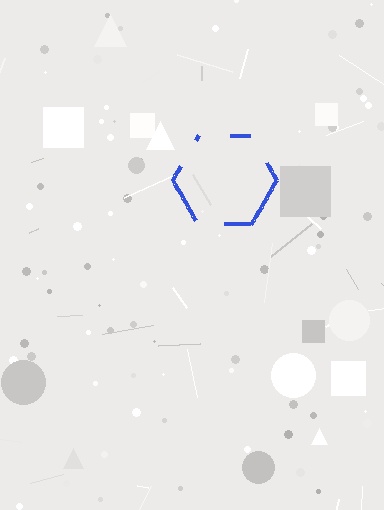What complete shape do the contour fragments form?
The contour fragments form a hexagon.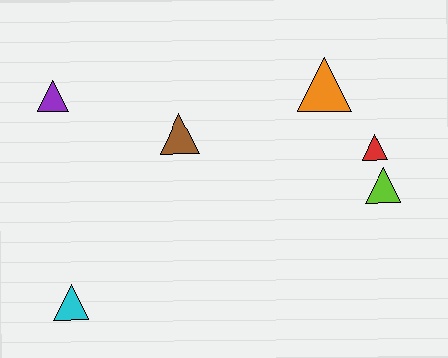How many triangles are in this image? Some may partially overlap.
There are 6 triangles.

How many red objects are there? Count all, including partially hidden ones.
There is 1 red object.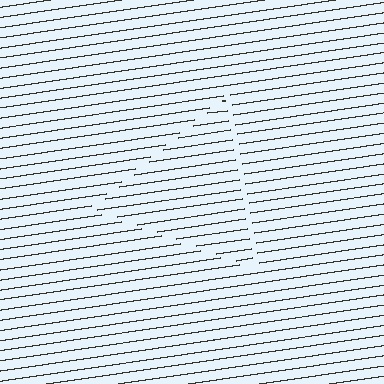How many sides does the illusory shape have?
3 sides — the line-ends trace a triangle.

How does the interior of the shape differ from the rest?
The interior of the shape contains the same grating, shifted by half a period — the contour is defined by the phase discontinuity where line-ends from the inner and outer gratings abut.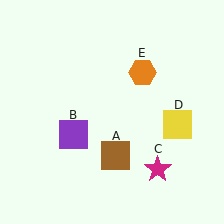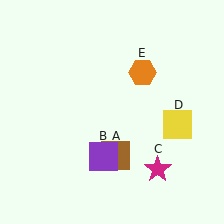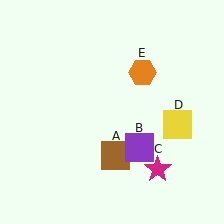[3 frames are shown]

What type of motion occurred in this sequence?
The purple square (object B) rotated counterclockwise around the center of the scene.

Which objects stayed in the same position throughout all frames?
Brown square (object A) and magenta star (object C) and yellow square (object D) and orange hexagon (object E) remained stationary.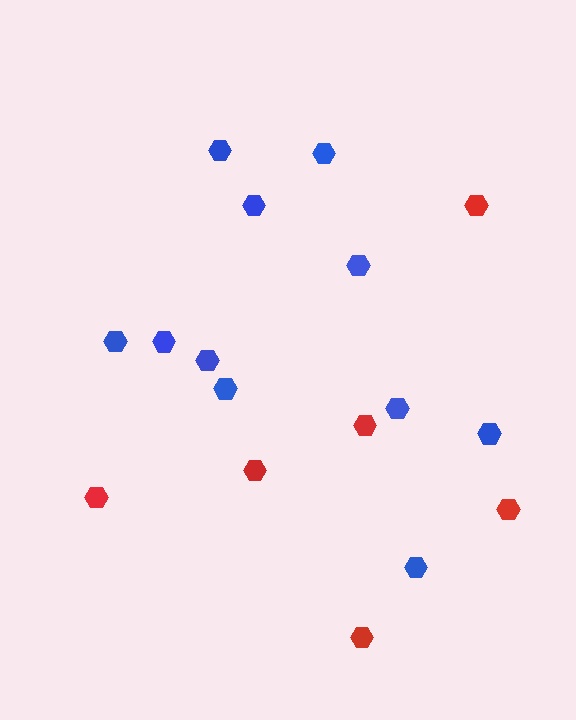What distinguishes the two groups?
There are 2 groups: one group of blue hexagons (11) and one group of red hexagons (6).